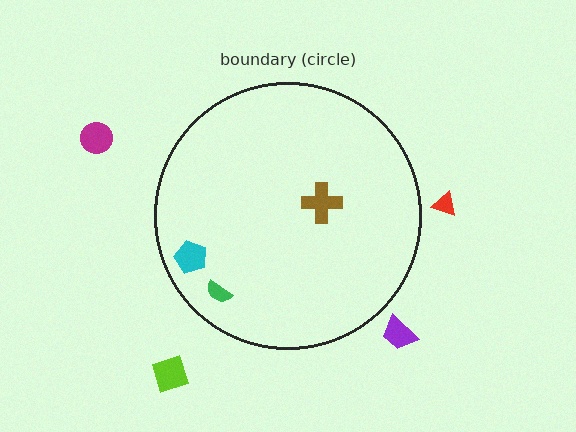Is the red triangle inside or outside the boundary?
Outside.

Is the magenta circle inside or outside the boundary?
Outside.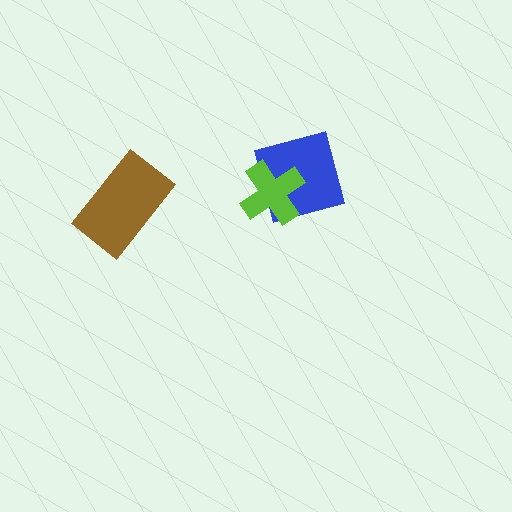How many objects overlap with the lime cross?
1 object overlaps with the lime cross.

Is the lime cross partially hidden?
No, no other shape covers it.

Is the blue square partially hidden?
Yes, it is partially covered by another shape.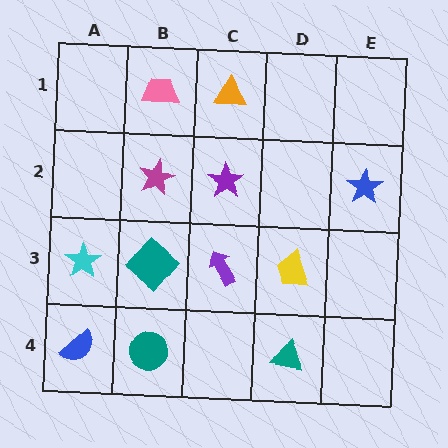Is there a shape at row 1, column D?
No, that cell is empty.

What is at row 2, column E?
A blue star.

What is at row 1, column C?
An orange triangle.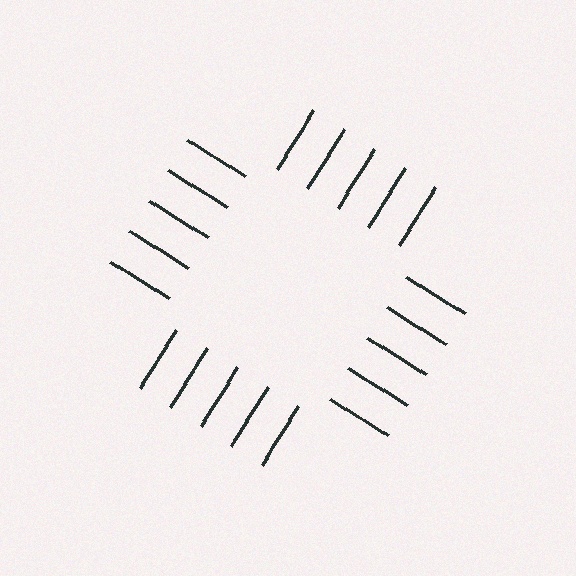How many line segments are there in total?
20 — 5 along each of the 4 edges.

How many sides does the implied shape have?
4 sides — the line-ends trace a square.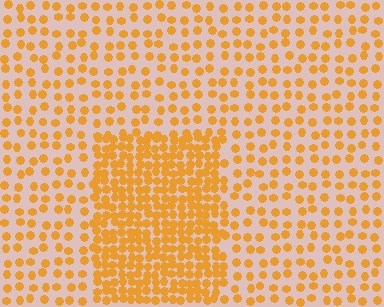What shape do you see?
I see a rectangle.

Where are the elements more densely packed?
The elements are more densely packed inside the rectangle boundary.